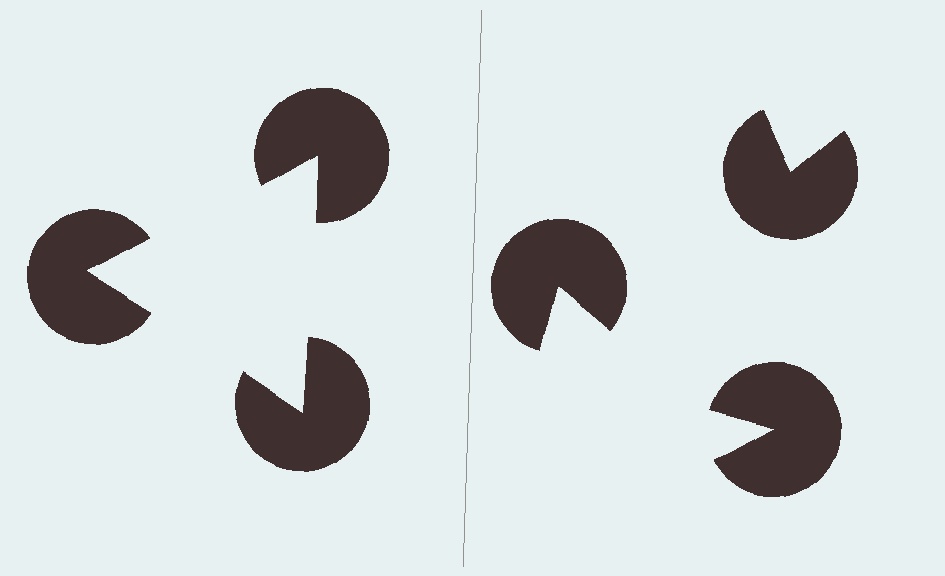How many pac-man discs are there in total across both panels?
6 — 3 on each side.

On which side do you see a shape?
An illusory triangle appears on the left side. On the right side the wedge cuts are rotated, so no coherent shape forms.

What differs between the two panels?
The pac-man discs are positioned identically on both sides; only the wedge orientations differ. On the left they align to a triangle; on the right they are misaligned.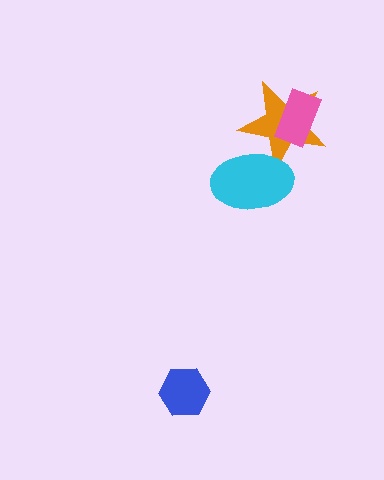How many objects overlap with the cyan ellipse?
1 object overlaps with the cyan ellipse.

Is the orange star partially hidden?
Yes, it is partially covered by another shape.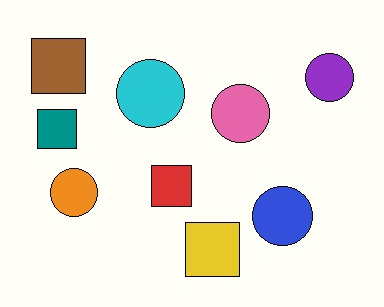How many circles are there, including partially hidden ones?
There are 5 circles.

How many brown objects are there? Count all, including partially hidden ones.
There is 1 brown object.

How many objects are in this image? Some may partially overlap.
There are 9 objects.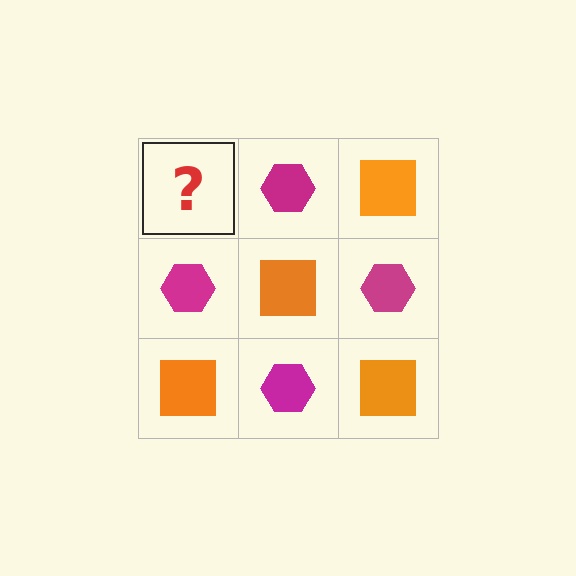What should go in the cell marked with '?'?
The missing cell should contain an orange square.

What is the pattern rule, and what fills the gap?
The rule is that it alternates orange square and magenta hexagon in a checkerboard pattern. The gap should be filled with an orange square.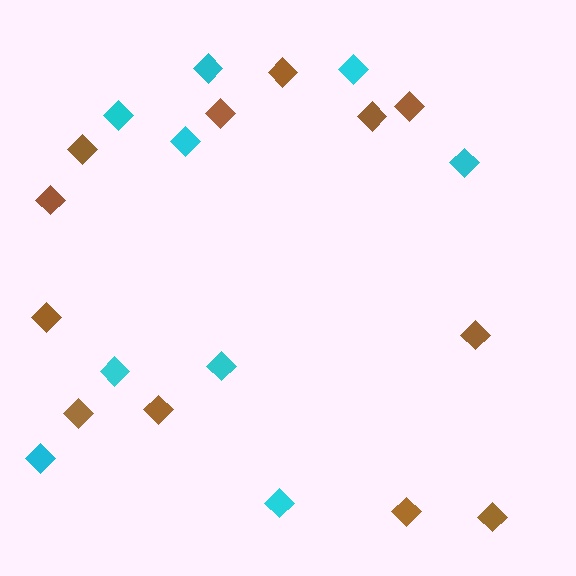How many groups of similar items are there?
There are 2 groups: one group of cyan diamonds (9) and one group of brown diamonds (12).